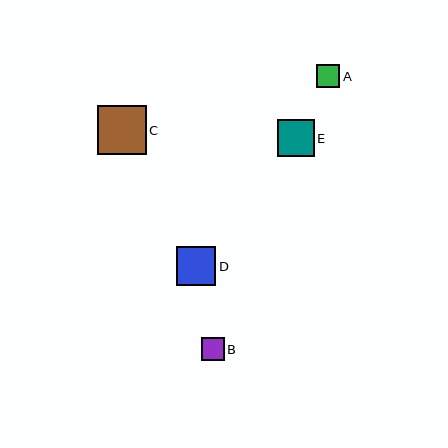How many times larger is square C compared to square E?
Square C is approximately 1.3 times the size of square E.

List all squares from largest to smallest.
From largest to smallest: C, D, E, A, B.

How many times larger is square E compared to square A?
Square E is approximately 1.6 times the size of square A.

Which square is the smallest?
Square B is the smallest with a size of approximately 23 pixels.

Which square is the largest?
Square C is the largest with a size of approximately 49 pixels.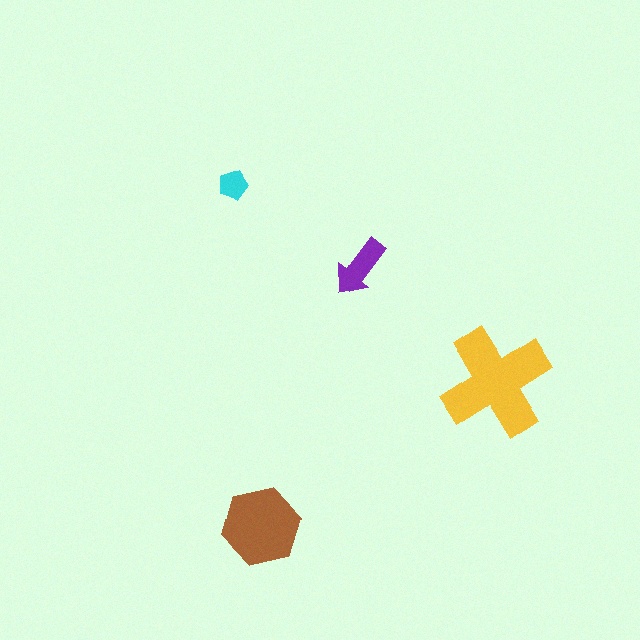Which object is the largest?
The yellow cross.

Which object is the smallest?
The cyan pentagon.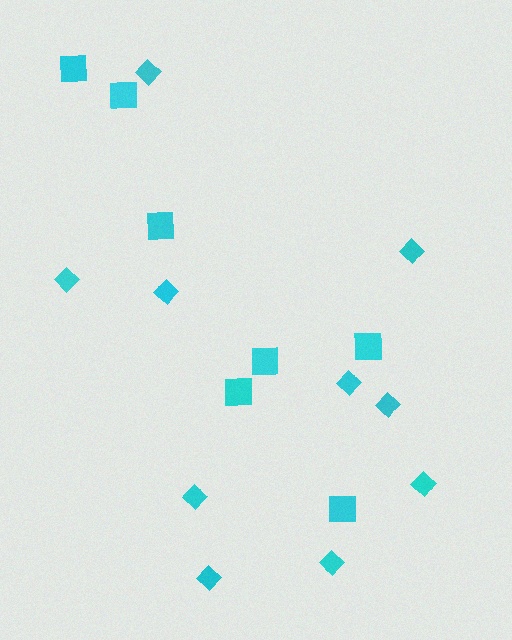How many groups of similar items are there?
There are 2 groups: one group of diamonds (10) and one group of squares (7).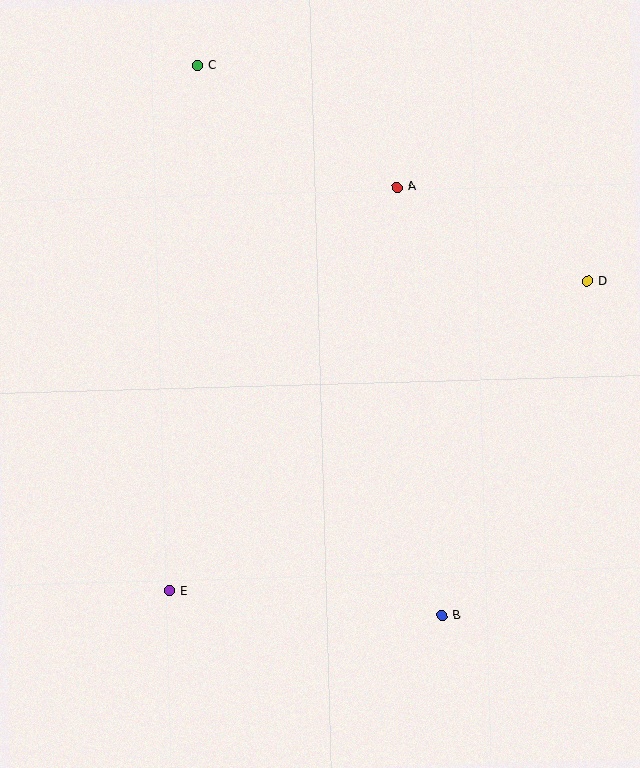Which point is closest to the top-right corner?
Point D is closest to the top-right corner.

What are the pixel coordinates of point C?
Point C is at (198, 66).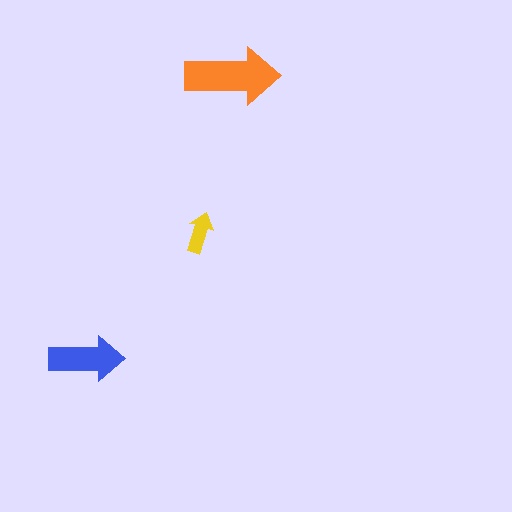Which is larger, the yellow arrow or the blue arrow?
The blue one.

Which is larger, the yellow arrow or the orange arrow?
The orange one.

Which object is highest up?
The orange arrow is topmost.